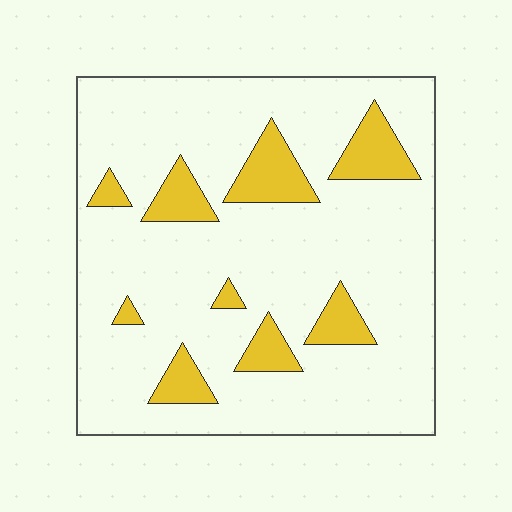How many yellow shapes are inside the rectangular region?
9.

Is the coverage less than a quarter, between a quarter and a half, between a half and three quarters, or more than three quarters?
Less than a quarter.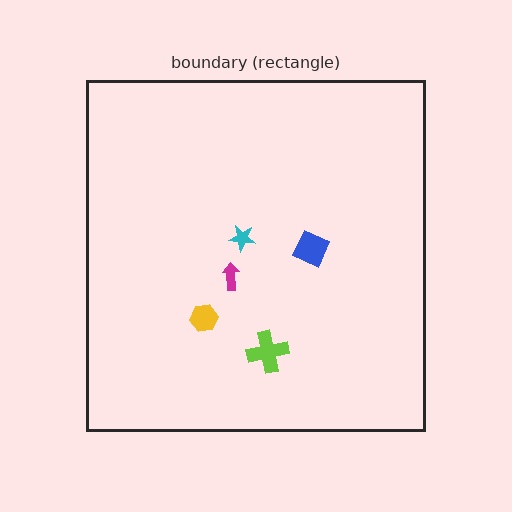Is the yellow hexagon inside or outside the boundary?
Inside.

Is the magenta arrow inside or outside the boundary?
Inside.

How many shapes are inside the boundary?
5 inside, 0 outside.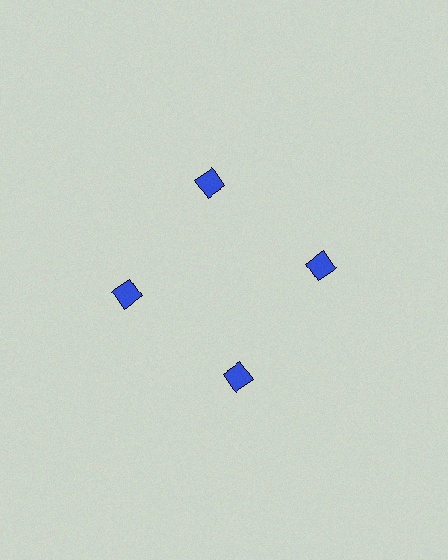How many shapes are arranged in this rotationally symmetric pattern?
There are 4 shapes, arranged in 4 groups of 1.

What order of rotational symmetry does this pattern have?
This pattern has 4-fold rotational symmetry.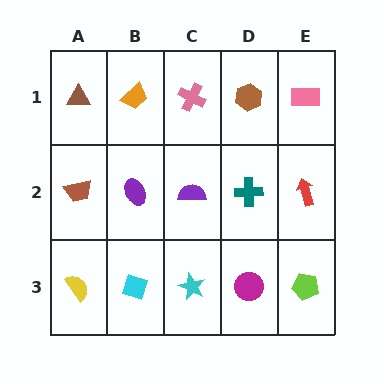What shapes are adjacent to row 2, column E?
A pink rectangle (row 1, column E), a lime pentagon (row 3, column E), a teal cross (row 2, column D).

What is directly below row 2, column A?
A yellow semicircle.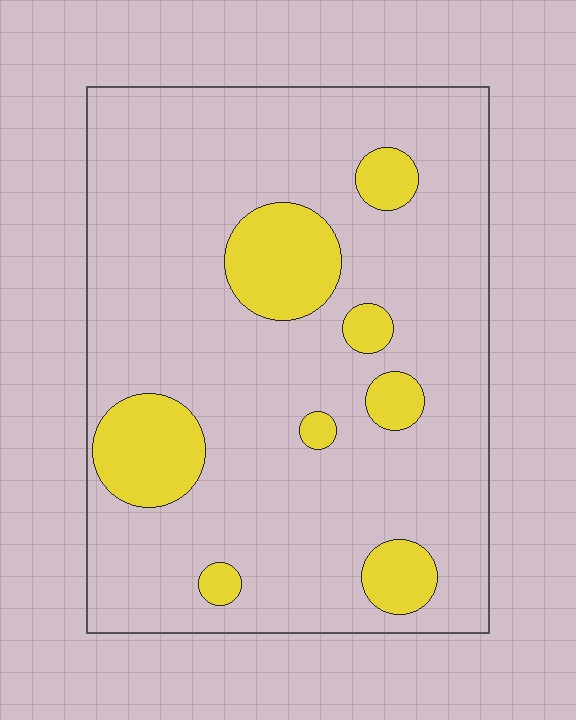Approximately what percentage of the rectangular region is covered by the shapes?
Approximately 15%.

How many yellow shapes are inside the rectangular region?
8.